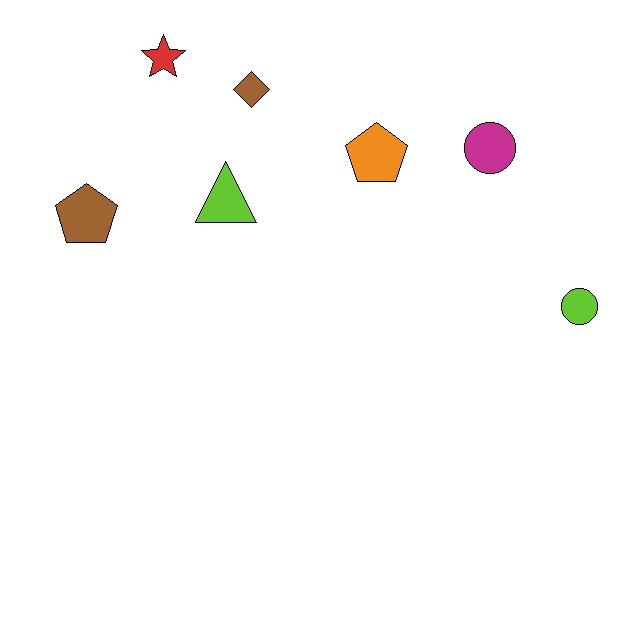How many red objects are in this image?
There is 1 red object.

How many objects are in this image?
There are 7 objects.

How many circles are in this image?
There are 2 circles.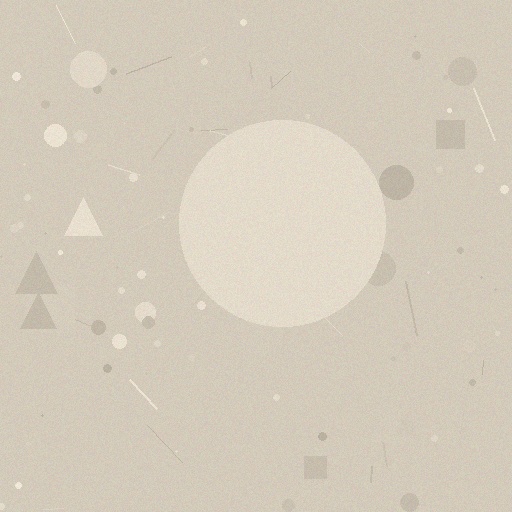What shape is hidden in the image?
A circle is hidden in the image.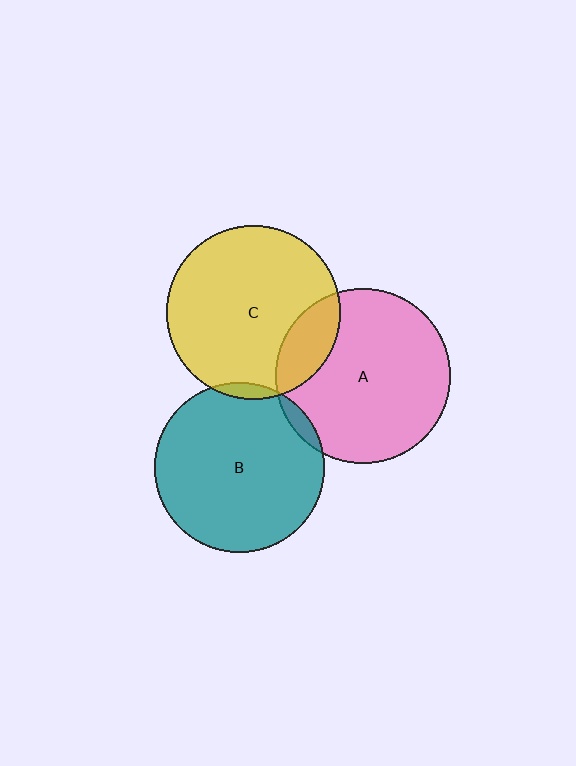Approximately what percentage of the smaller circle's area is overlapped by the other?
Approximately 15%.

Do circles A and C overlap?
Yes.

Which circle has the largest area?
Circle A (pink).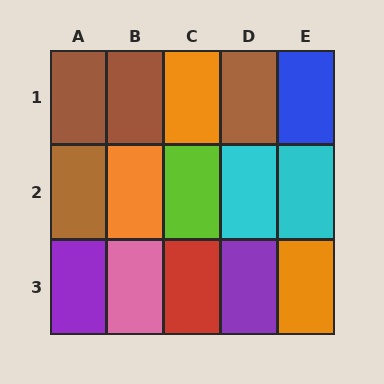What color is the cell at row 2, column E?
Cyan.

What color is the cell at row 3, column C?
Red.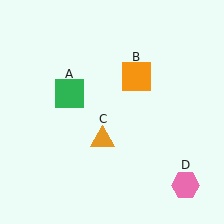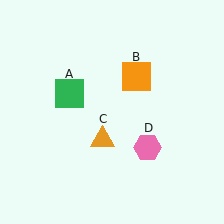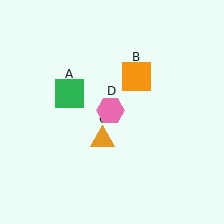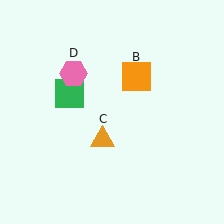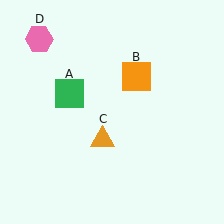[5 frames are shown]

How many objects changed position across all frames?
1 object changed position: pink hexagon (object D).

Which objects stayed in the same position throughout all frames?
Green square (object A) and orange square (object B) and orange triangle (object C) remained stationary.